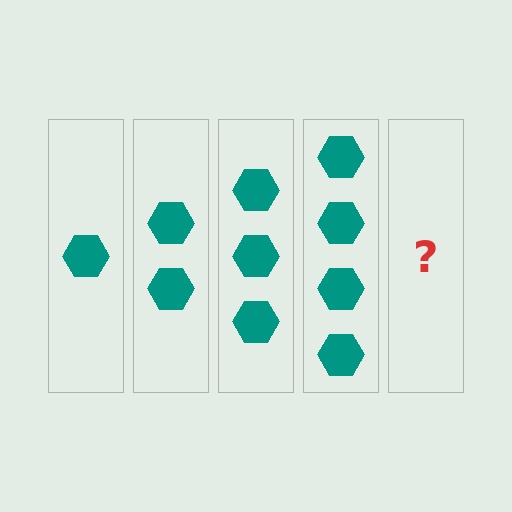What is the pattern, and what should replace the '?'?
The pattern is that each step adds one more hexagon. The '?' should be 5 hexagons.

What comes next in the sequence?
The next element should be 5 hexagons.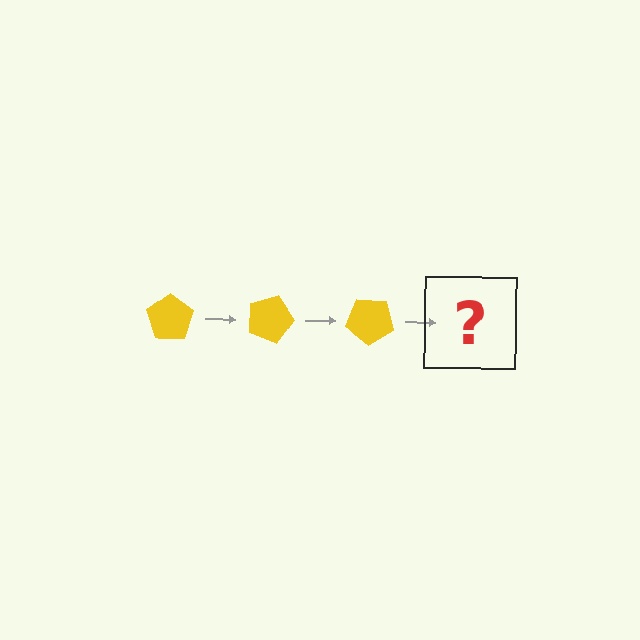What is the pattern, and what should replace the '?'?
The pattern is that the pentagon rotates 20 degrees each step. The '?' should be a yellow pentagon rotated 60 degrees.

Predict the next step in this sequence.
The next step is a yellow pentagon rotated 60 degrees.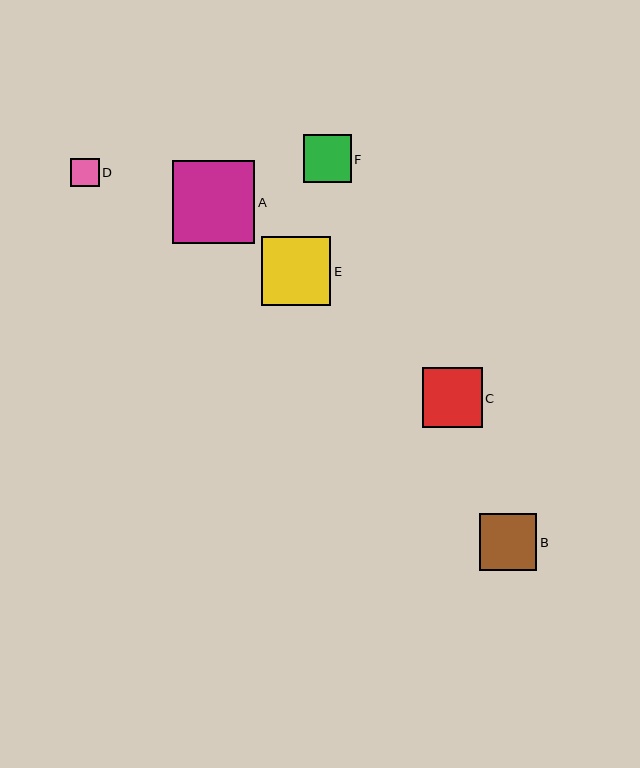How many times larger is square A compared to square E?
Square A is approximately 1.2 times the size of square E.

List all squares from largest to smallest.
From largest to smallest: A, E, C, B, F, D.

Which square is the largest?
Square A is the largest with a size of approximately 82 pixels.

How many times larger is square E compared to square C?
Square E is approximately 1.1 times the size of square C.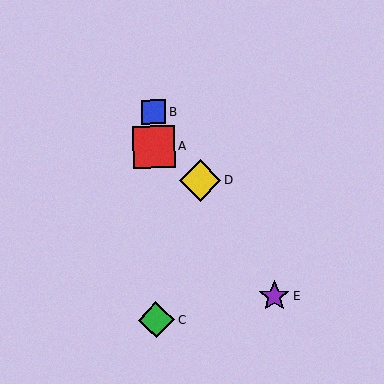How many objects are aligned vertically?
3 objects (A, B, C) are aligned vertically.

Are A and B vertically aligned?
Yes, both are at x≈154.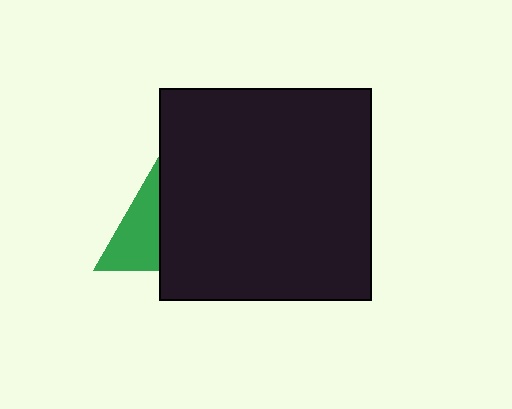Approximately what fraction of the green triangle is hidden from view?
Roughly 54% of the green triangle is hidden behind the black square.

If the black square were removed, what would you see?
You would see the complete green triangle.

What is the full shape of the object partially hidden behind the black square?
The partially hidden object is a green triangle.